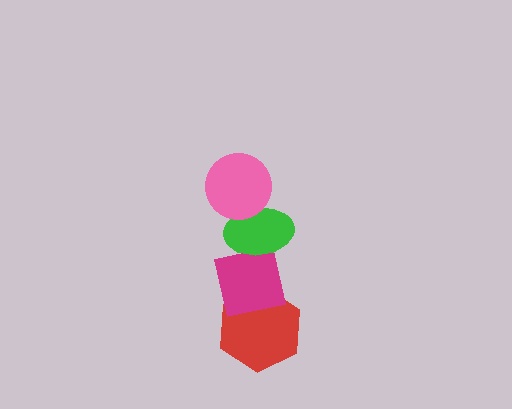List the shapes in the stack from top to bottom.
From top to bottom: the pink circle, the green ellipse, the magenta square, the red hexagon.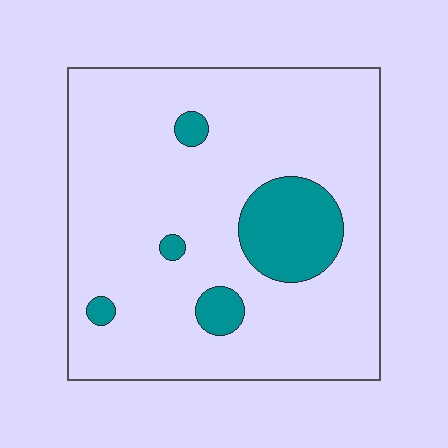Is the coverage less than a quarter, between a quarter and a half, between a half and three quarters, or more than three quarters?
Less than a quarter.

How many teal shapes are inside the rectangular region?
5.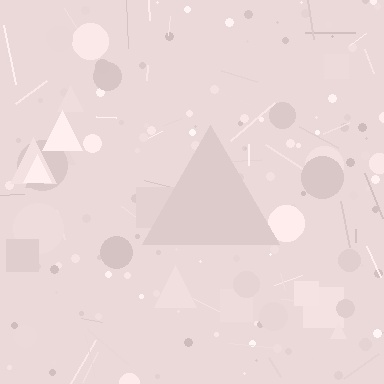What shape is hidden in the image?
A triangle is hidden in the image.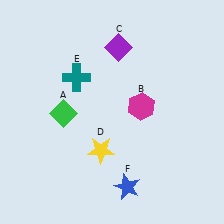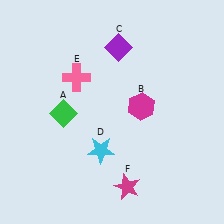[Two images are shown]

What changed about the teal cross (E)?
In Image 1, E is teal. In Image 2, it changed to pink.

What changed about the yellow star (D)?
In Image 1, D is yellow. In Image 2, it changed to cyan.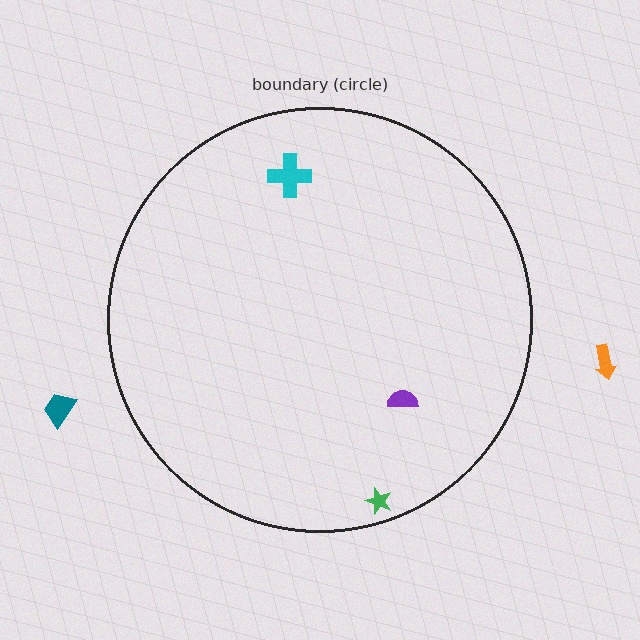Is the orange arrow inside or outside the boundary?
Outside.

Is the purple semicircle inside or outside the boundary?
Inside.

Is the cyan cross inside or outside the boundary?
Inside.